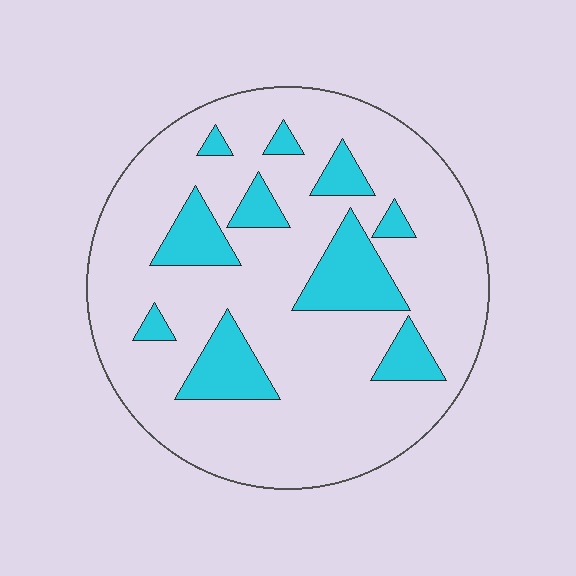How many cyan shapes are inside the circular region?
10.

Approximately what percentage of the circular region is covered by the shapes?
Approximately 20%.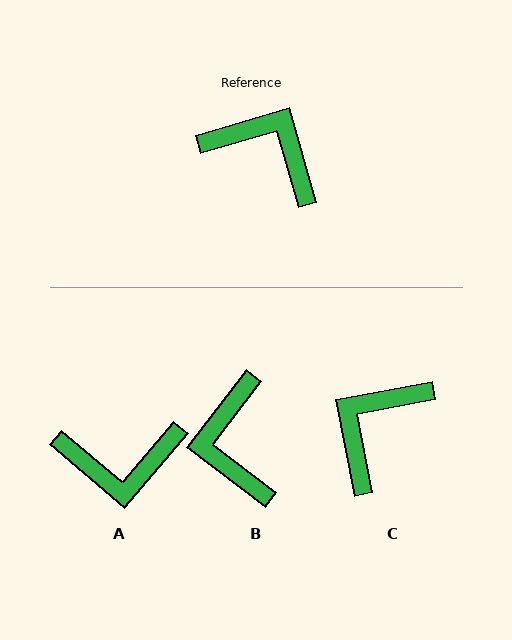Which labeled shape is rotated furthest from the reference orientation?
A, about 146 degrees away.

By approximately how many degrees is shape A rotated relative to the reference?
Approximately 146 degrees clockwise.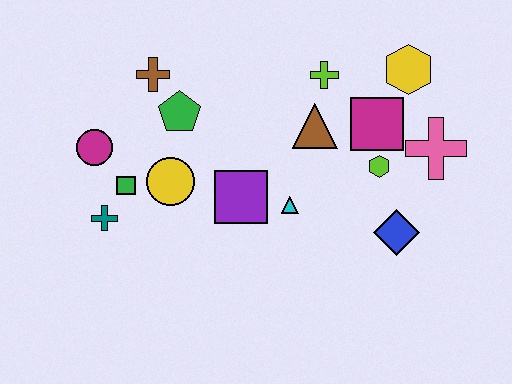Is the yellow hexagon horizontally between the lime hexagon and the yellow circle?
No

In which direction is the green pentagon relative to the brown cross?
The green pentagon is below the brown cross.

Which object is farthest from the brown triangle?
The teal cross is farthest from the brown triangle.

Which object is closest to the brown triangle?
The lime cross is closest to the brown triangle.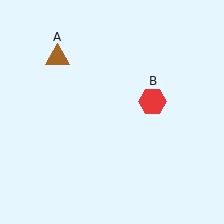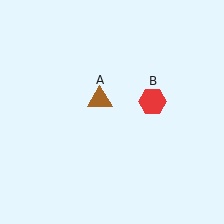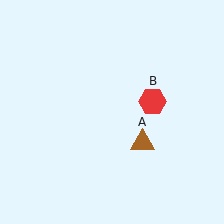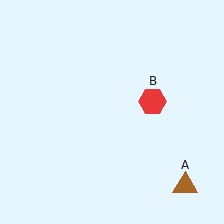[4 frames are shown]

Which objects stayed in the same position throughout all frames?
Red hexagon (object B) remained stationary.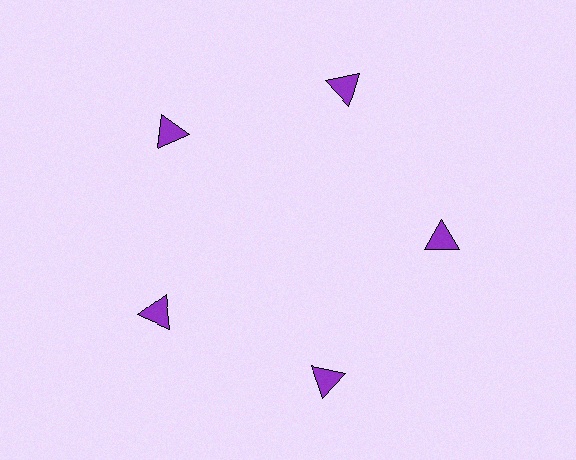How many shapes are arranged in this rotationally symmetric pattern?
There are 5 shapes, arranged in 5 groups of 1.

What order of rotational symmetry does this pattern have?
This pattern has 5-fold rotational symmetry.